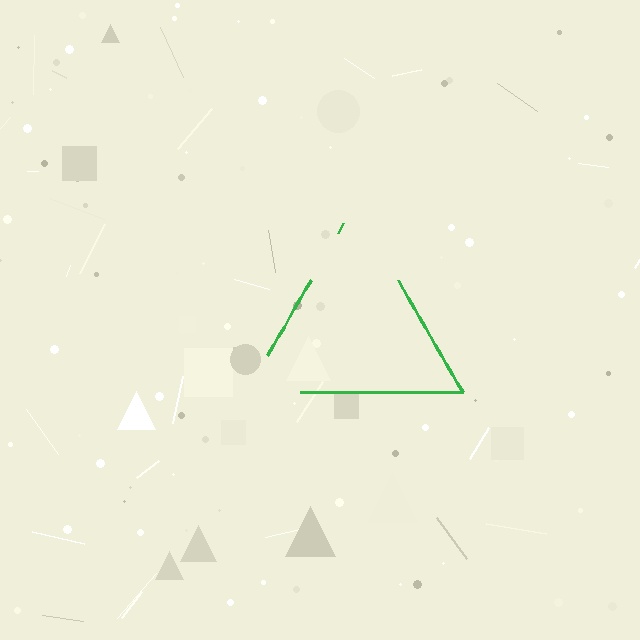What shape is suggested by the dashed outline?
The dashed outline suggests a triangle.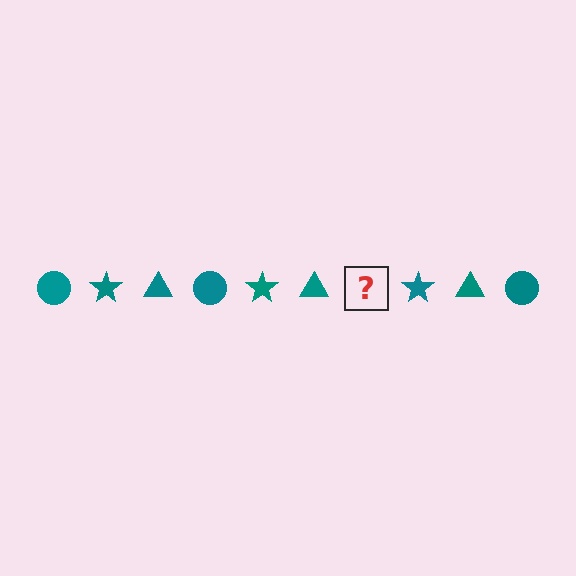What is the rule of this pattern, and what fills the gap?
The rule is that the pattern cycles through circle, star, triangle shapes in teal. The gap should be filled with a teal circle.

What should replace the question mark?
The question mark should be replaced with a teal circle.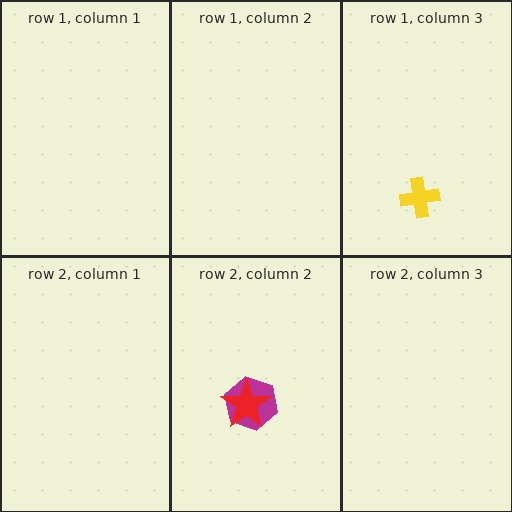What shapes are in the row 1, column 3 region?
The yellow cross.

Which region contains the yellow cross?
The row 1, column 3 region.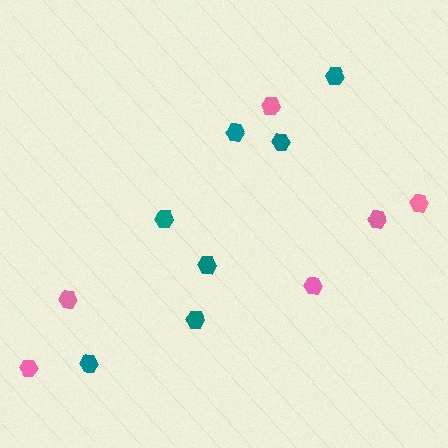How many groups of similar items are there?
There are 2 groups: one group of pink hexagons (6) and one group of teal hexagons (7).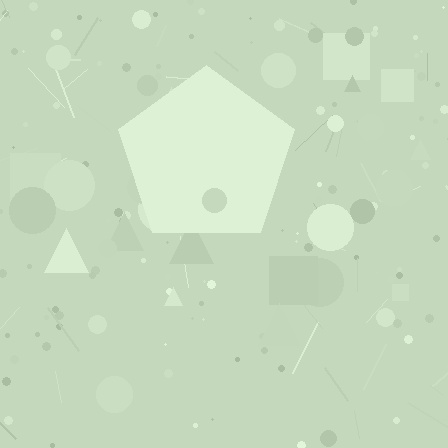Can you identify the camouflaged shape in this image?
The camouflaged shape is a pentagon.